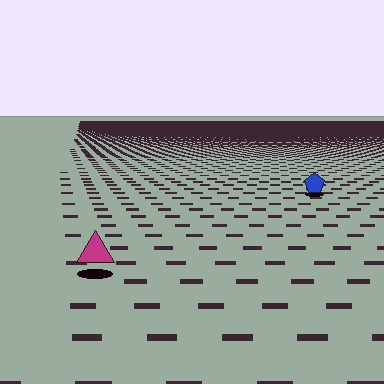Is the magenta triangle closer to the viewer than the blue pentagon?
Yes. The magenta triangle is closer — you can tell from the texture gradient: the ground texture is coarser near it.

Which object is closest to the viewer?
The magenta triangle is closest. The texture marks near it are larger and more spread out.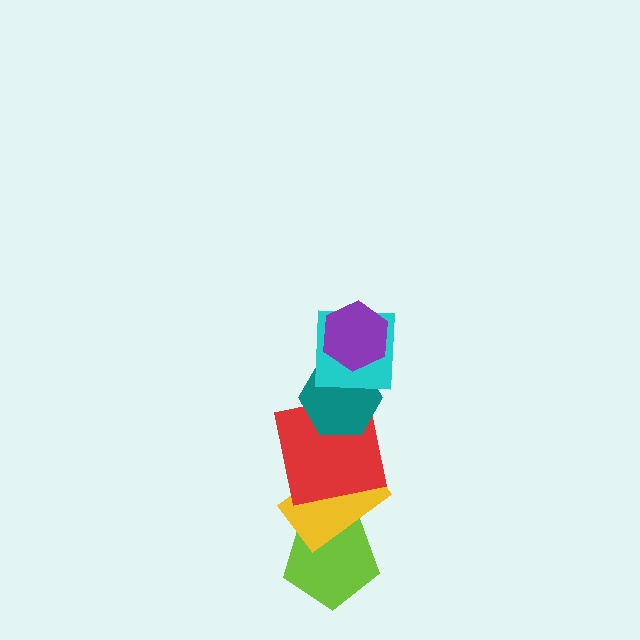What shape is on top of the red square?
The teal hexagon is on top of the red square.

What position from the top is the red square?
The red square is 4th from the top.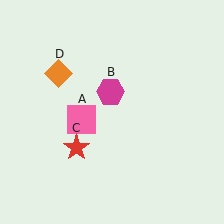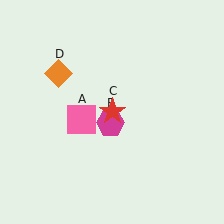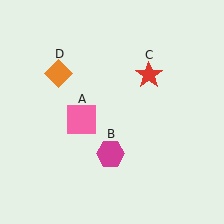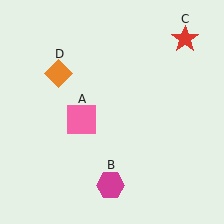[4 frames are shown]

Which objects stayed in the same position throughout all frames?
Pink square (object A) and orange diamond (object D) remained stationary.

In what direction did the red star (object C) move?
The red star (object C) moved up and to the right.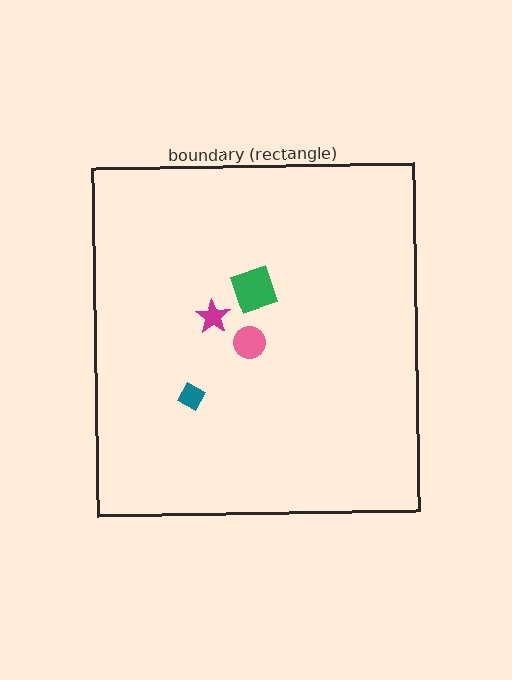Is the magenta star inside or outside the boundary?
Inside.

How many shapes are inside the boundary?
4 inside, 0 outside.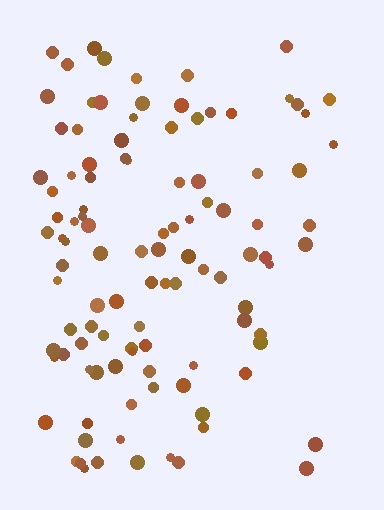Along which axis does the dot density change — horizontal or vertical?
Horizontal.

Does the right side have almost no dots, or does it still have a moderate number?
Still a moderate number, just noticeably fewer than the left.